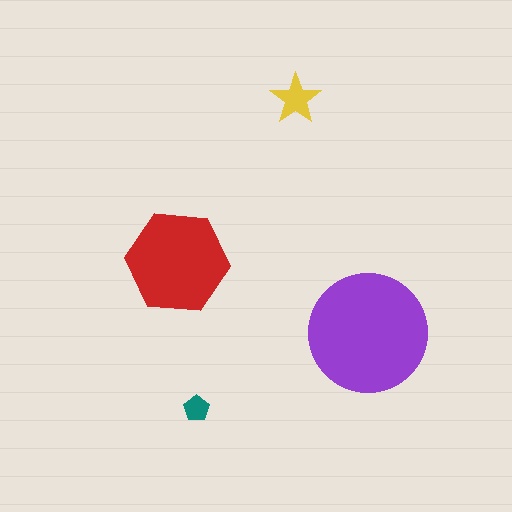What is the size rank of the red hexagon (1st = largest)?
2nd.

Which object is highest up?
The yellow star is topmost.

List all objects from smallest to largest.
The teal pentagon, the yellow star, the red hexagon, the purple circle.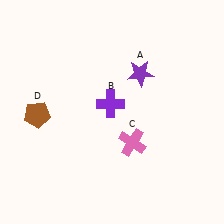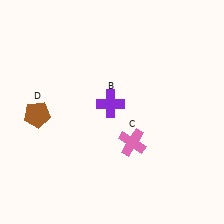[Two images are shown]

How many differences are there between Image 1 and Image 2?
There is 1 difference between the two images.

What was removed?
The purple star (A) was removed in Image 2.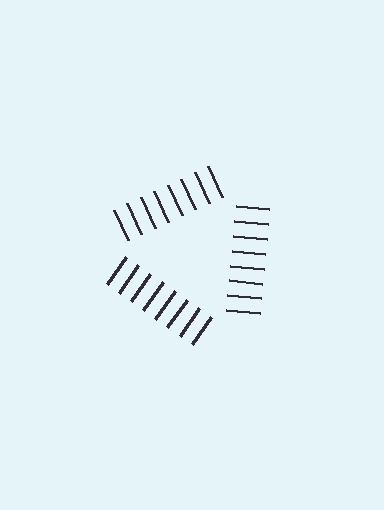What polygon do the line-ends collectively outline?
An illusory triangle — the line segments terminate on its edges but no continuous stroke is drawn.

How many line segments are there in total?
24 — 8 along each of the 3 edges.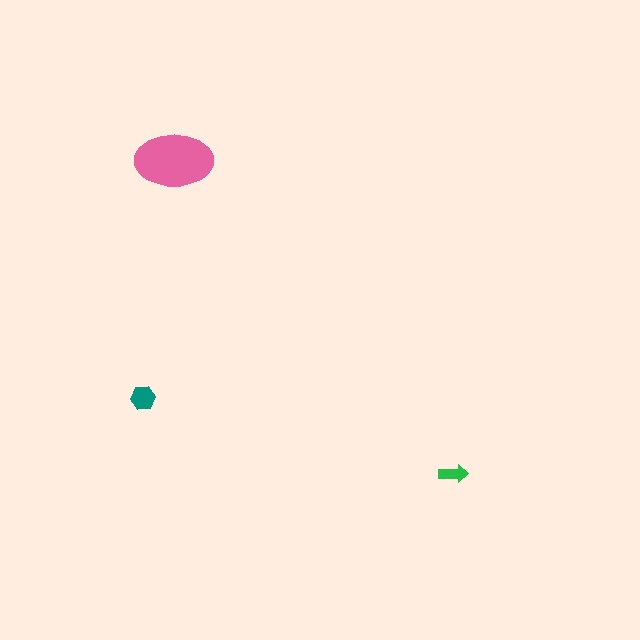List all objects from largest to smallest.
The pink ellipse, the teal hexagon, the green arrow.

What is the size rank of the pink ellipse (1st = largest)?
1st.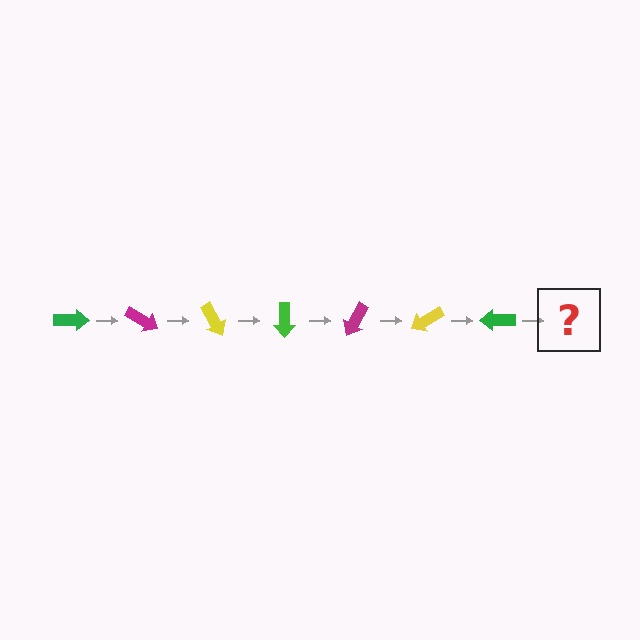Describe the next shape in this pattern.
It should be a magenta arrow, rotated 210 degrees from the start.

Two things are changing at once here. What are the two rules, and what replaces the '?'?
The two rules are that it rotates 30 degrees each step and the color cycles through green, magenta, and yellow. The '?' should be a magenta arrow, rotated 210 degrees from the start.